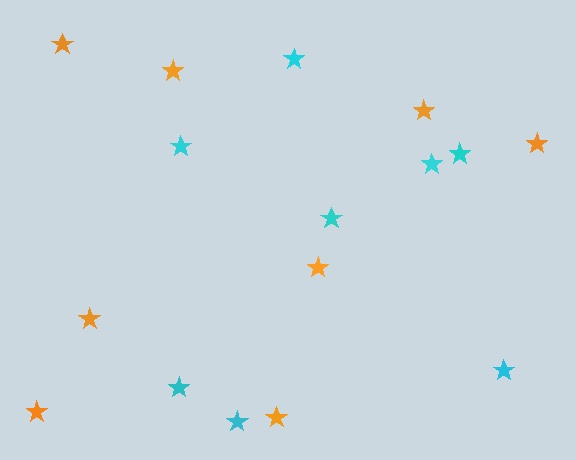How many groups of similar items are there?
There are 2 groups: one group of orange stars (8) and one group of cyan stars (8).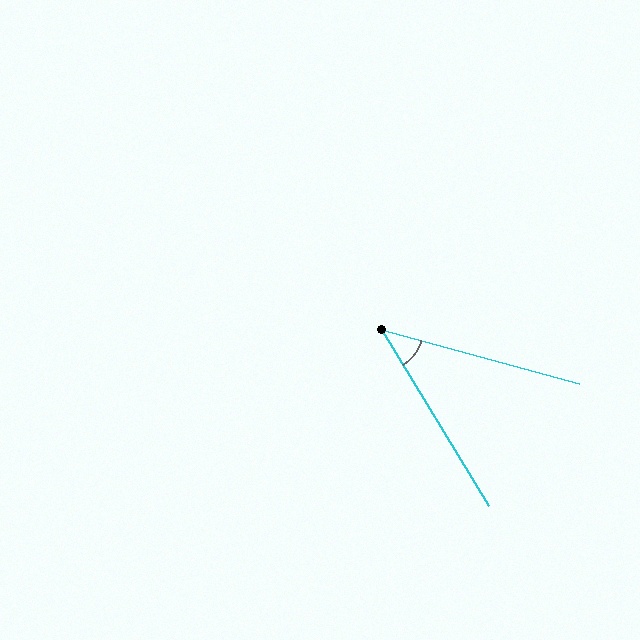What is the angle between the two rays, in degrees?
Approximately 43 degrees.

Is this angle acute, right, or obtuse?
It is acute.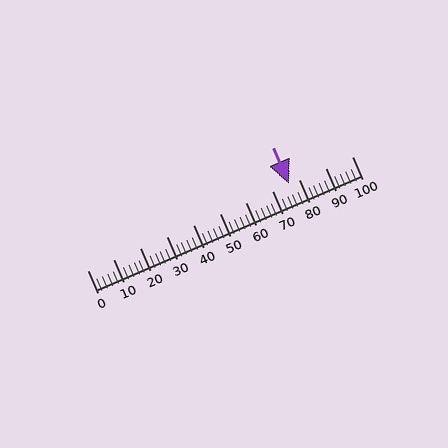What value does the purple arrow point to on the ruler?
The purple arrow points to approximately 76.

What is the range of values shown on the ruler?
The ruler shows values from 0 to 100.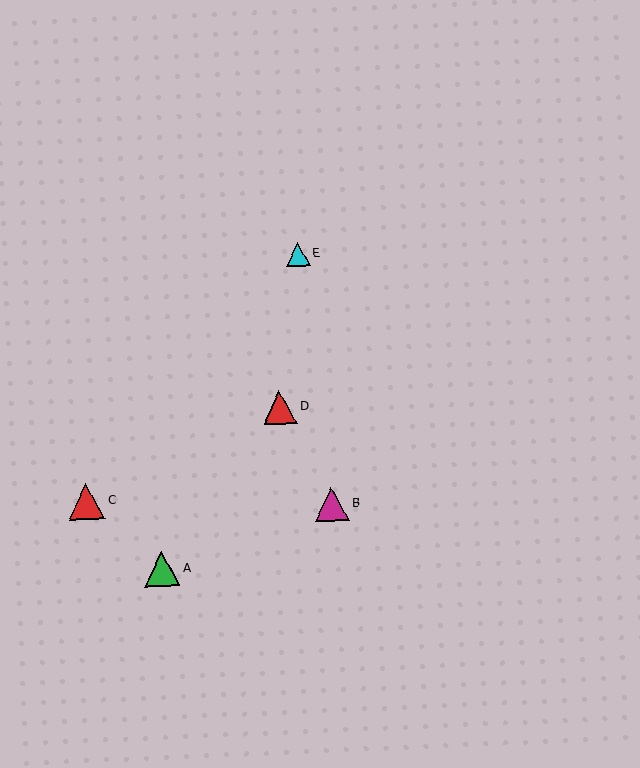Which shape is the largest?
The red triangle (labeled C) is the largest.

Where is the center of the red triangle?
The center of the red triangle is at (86, 501).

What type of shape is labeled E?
Shape E is a cyan triangle.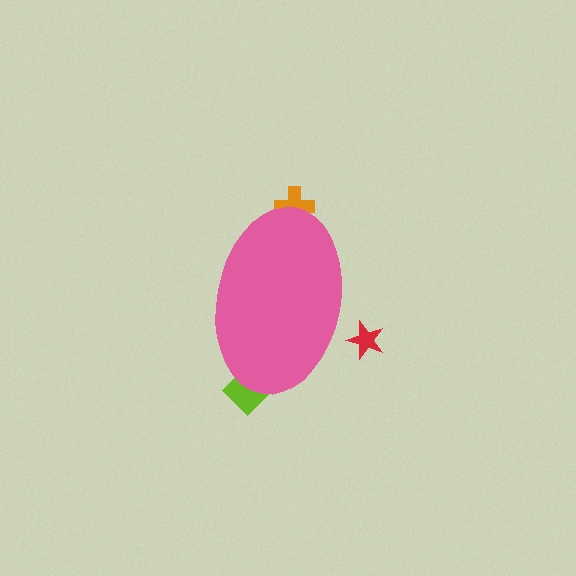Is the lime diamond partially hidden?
Yes, the lime diamond is partially hidden behind the pink ellipse.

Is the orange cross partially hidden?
Yes, the orange cross is partially hidden behind the pink ellipse.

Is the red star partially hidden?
Yes, the red star is partially hidden behind the pink ellipse.